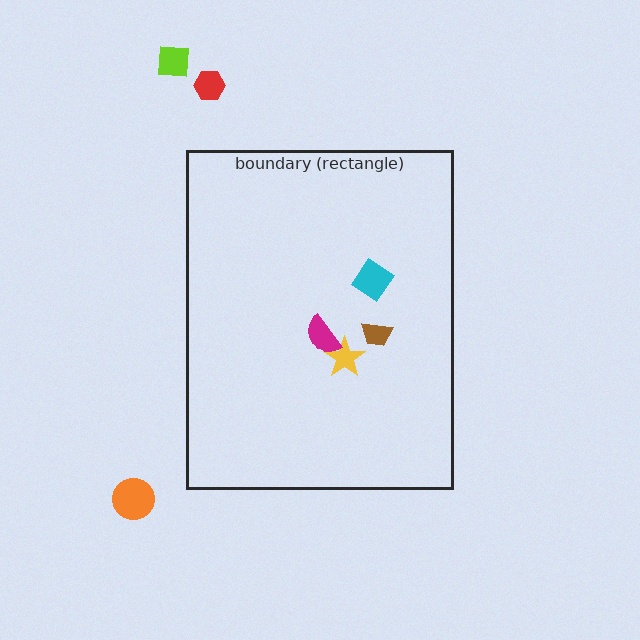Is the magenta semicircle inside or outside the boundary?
Inside.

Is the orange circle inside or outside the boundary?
Outside.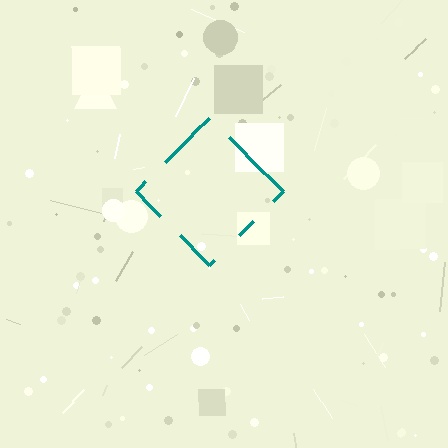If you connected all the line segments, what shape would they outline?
They would outline a diamond.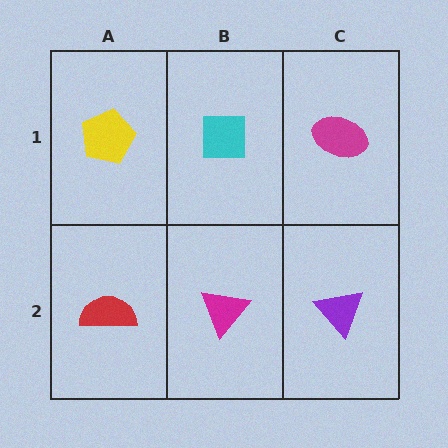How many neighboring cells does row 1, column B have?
3.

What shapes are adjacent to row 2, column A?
A yellow pentagon (row 1, column A), a magenta triangle (row 2, column B).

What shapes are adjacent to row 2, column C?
A magenta ellipse (row 1, column C), a magenta triangle (row 2, column B).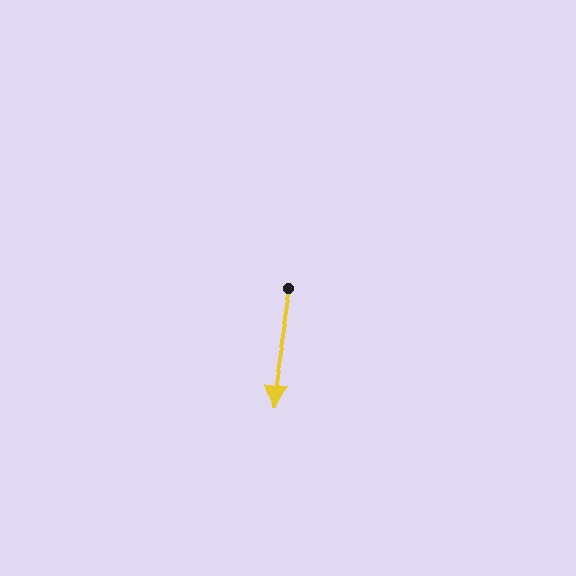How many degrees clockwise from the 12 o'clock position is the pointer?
Approximately 189 degrees.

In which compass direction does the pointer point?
South.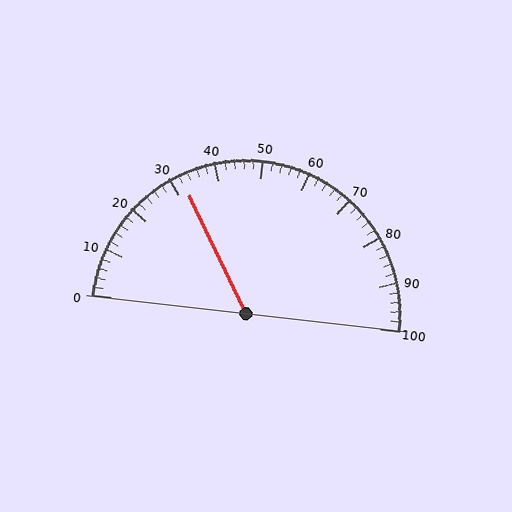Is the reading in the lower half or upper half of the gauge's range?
The reading is in the lower half of the range (0 to 100).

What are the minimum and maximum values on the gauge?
The gauge ranges from 0 to 100.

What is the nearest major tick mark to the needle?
The nearest major tick mark is 30.